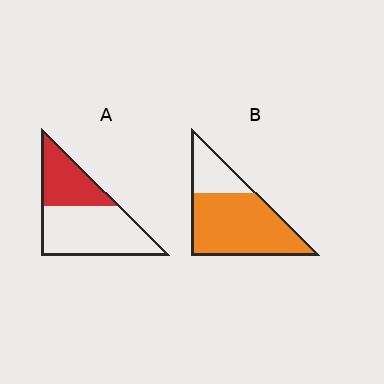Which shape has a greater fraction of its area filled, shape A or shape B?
Shape B.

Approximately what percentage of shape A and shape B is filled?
A is approximately 35% and B is approximately 75%.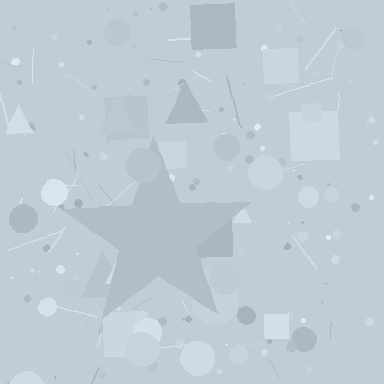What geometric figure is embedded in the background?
A star is embedded in the background.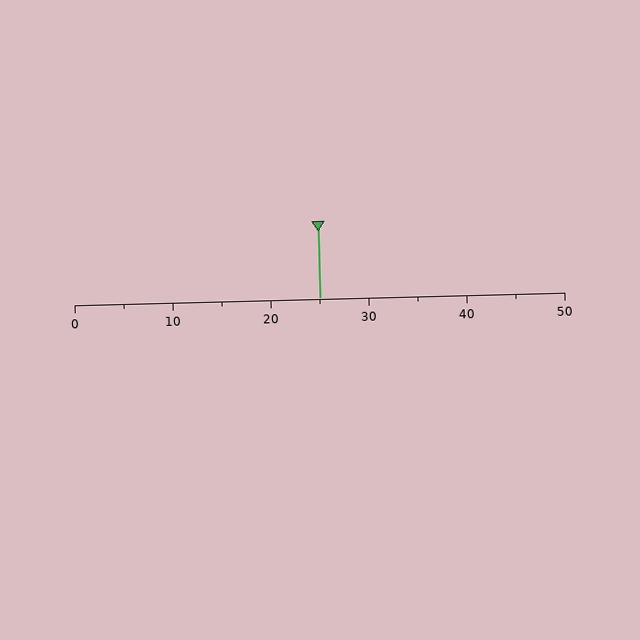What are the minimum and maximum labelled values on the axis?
The axis runs from 0 to 50.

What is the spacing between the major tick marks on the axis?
The major ticks are spaced 10 apart.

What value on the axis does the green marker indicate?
The marker indicates approximately 25.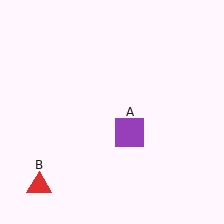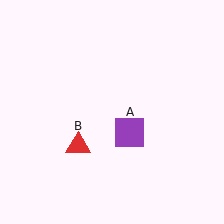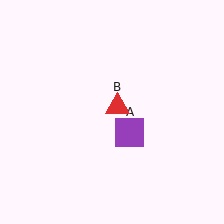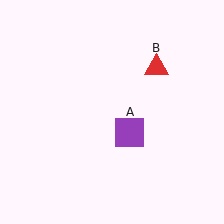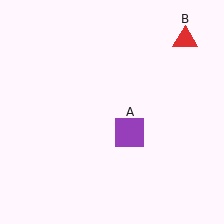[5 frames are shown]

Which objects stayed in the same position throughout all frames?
Purple square (object A) remained stationary.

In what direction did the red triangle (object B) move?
The red triangle (object B) moved up and to the right.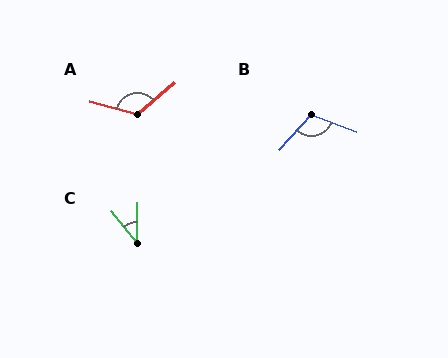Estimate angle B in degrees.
Approximately 111 degrees.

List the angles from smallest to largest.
C (40°), B (111°), A (125°).